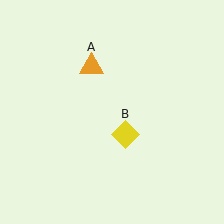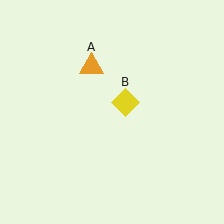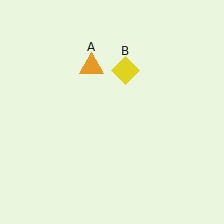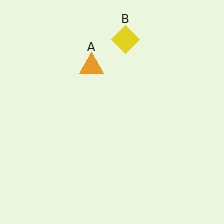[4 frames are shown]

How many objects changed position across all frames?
1 object changed position: yellow diamond (object B).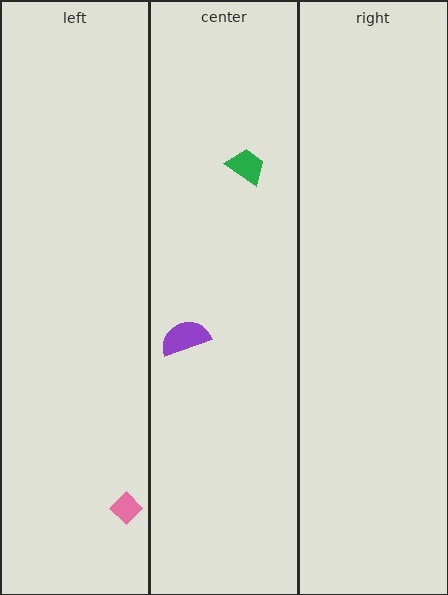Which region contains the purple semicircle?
The center region.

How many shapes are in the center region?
2.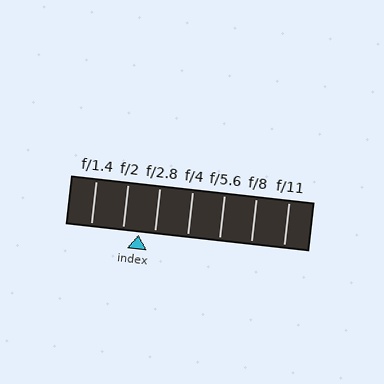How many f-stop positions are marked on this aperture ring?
There are 7 f-stop positions marked.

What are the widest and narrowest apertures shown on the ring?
The widest aperture shown is f/1.4 and the narrowest is f/11.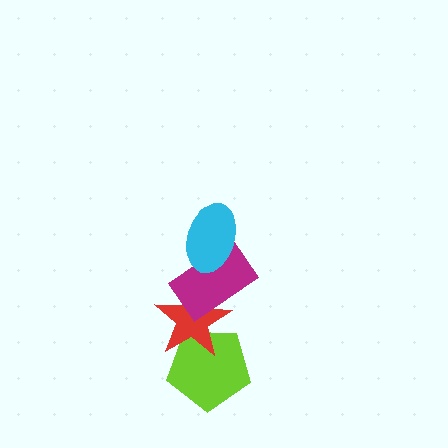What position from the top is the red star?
The red star is 3rd from the top.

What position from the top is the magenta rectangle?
The magenta rectangle is 2nd from the top.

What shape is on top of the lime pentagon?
The red star is on top of the lime pentagon.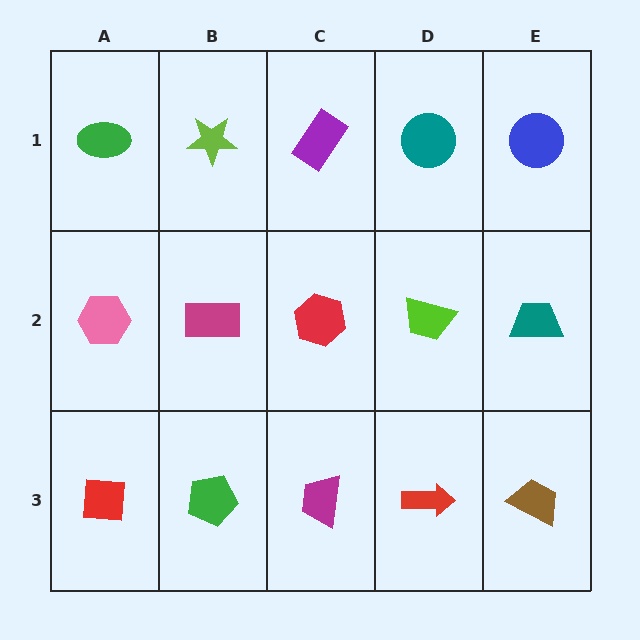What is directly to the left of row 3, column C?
A green pentagon.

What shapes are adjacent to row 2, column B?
A lime star (row 1, column B), a green pentagon (row 3, column B), a pink hexagon (row 2, column A), a red hexagon (row 2, column C).